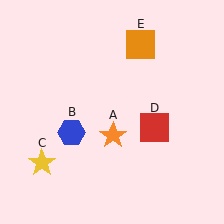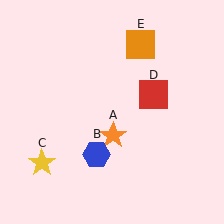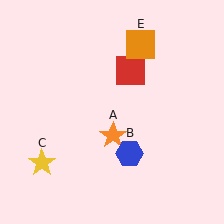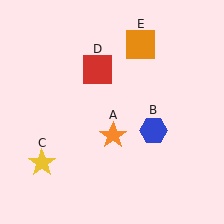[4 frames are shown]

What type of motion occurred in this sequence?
The blue hexagon (object B), red square (object D) rotated counterclockwise around the center of the scene.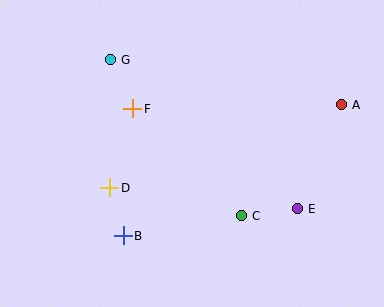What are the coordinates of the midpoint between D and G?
The midpoint between D and G is at (110, 124).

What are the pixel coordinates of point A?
Point A is at (341, 105).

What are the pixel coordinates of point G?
Point G is at (110, 60).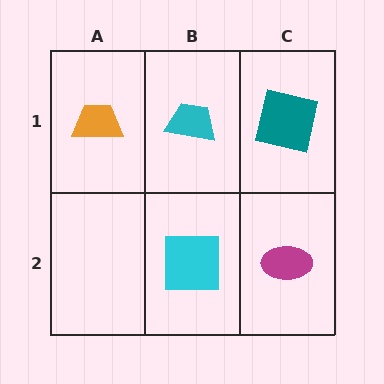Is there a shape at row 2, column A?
No, that cell is empty.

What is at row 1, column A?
An orange trapezoid.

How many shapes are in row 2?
2 shapes.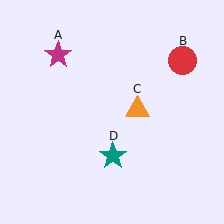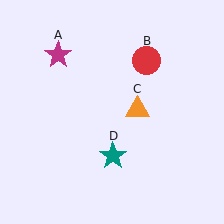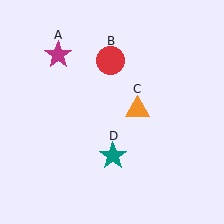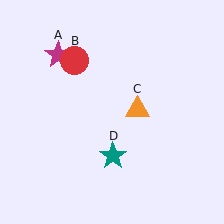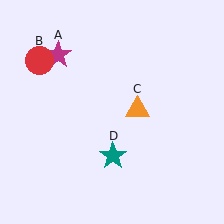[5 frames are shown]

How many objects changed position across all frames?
1 object changed position: red circle (object B).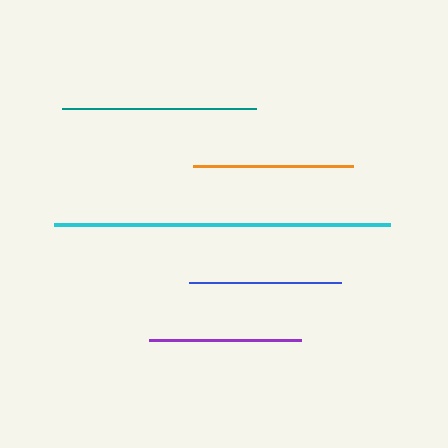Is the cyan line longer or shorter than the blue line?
The cyan line is longer than the blue line.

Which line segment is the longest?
The cyan line is the longest at approximately 337 pixels.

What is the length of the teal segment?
The teal segment is approximately 194 pixels long.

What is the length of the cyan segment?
The cyan segment is approximately 337 pixels long.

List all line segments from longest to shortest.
From longest to shortest: cyan, teal, orange, purple, blue.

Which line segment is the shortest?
The blue line is the shortest at approximately 151 pixels.